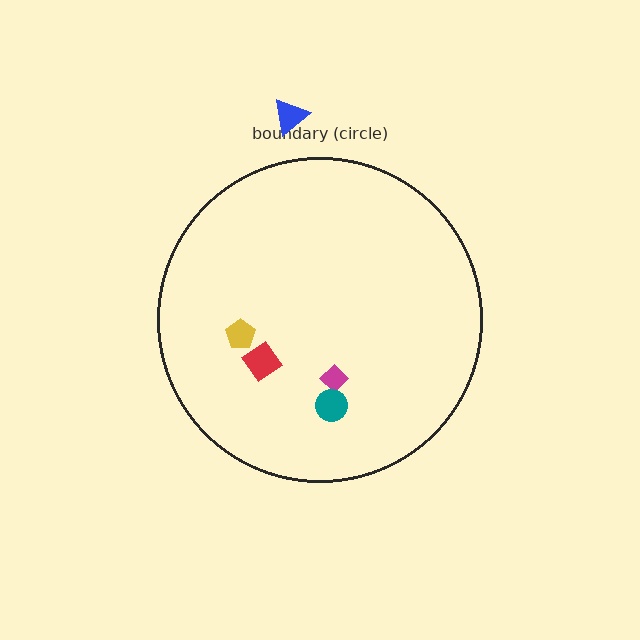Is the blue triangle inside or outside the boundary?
Outside.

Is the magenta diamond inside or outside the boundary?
Inside.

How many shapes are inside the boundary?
4 inside, 1 outside.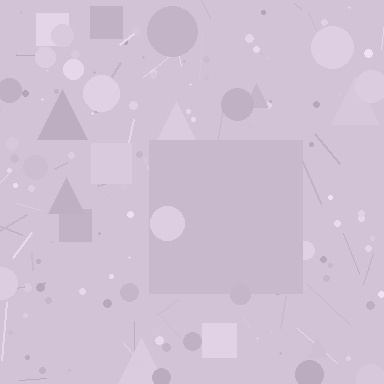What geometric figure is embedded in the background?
A square is embedded in the background.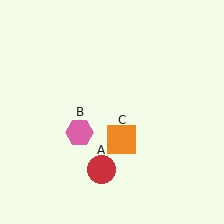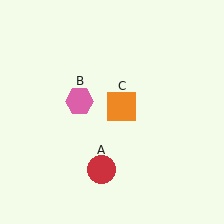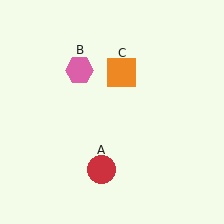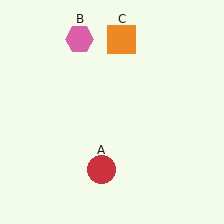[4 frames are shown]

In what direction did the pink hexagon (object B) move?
The pink hexagon (object B) moved up.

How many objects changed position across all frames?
2 objects changed position: pink hexagon (object B), orange square (object C).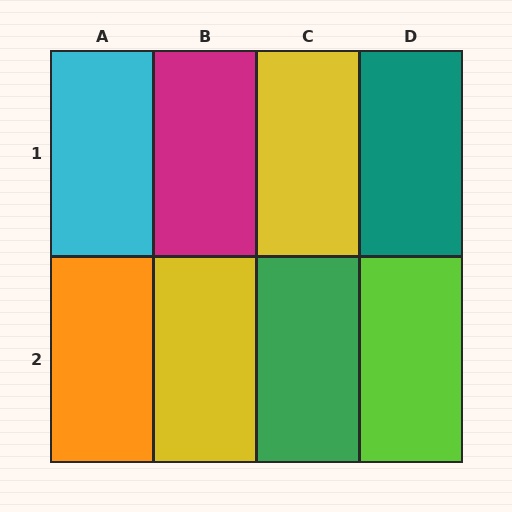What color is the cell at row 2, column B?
Yellow.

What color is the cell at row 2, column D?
Lime.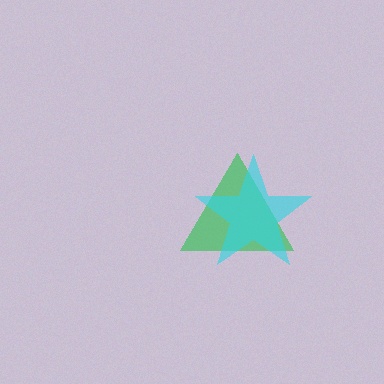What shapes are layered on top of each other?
The layered shapes are: a green triangle, a cyan star.